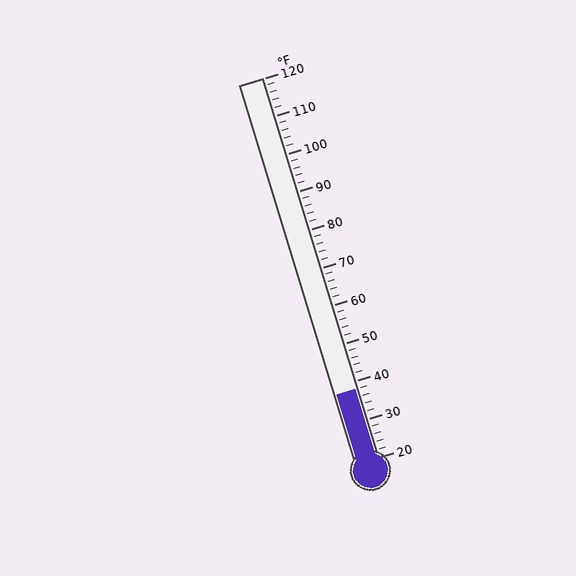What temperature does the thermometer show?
The thermometer shows approximately 38°F.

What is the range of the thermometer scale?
The thermometer scale ranges from 20°F to 120°F.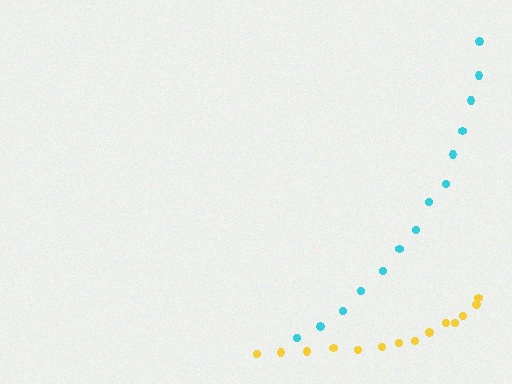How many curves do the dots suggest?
There are 2 distinct paths.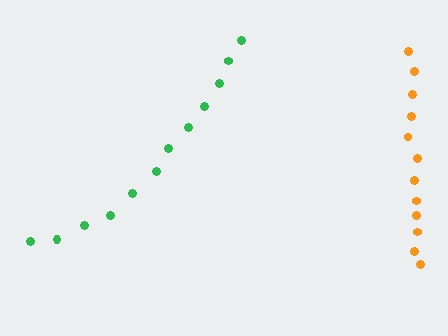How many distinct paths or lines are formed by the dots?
There are 2 distinct paths.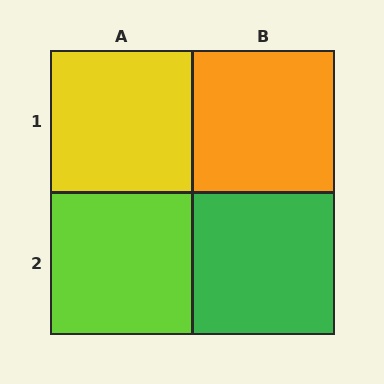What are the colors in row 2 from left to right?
Lime, green.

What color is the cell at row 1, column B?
Orange.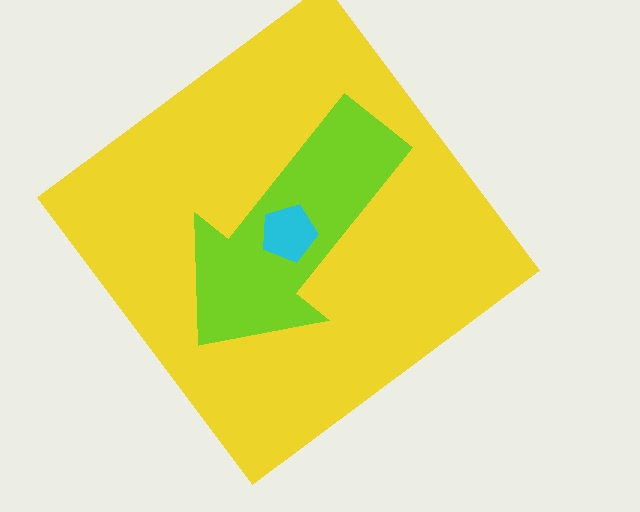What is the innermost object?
The cyan pentagon.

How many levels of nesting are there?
3.